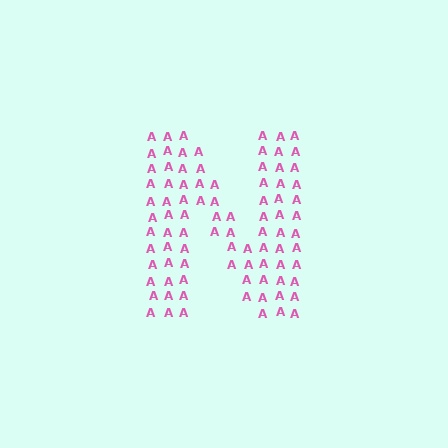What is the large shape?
The large shape is the letter N.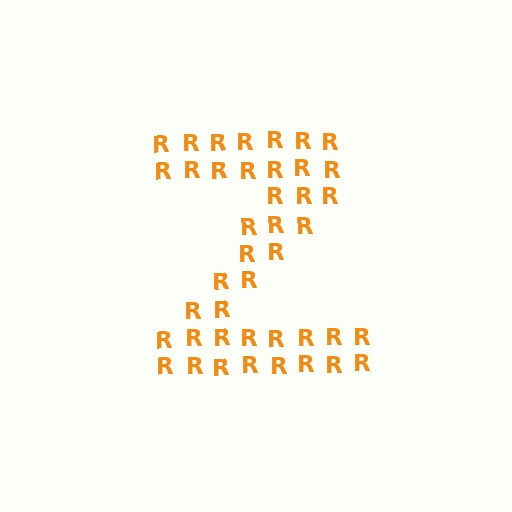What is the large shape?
The large shape is the letter Z.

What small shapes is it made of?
It is made of small letter R's.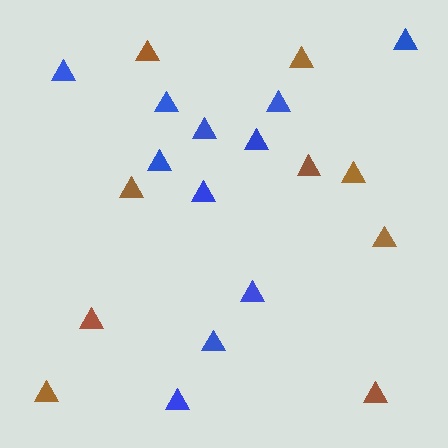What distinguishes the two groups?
There are 2 groups: one group of blue triangles (11) and one group of brown triangles (9).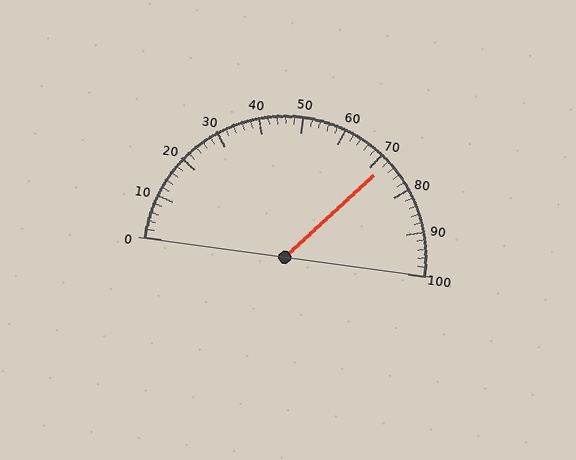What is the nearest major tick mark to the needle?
The nearest major tick mark is 70.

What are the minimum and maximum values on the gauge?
The gauge ranges from 0 to 100.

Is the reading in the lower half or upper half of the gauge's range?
The reading is in the upper half of the range (0 to 100).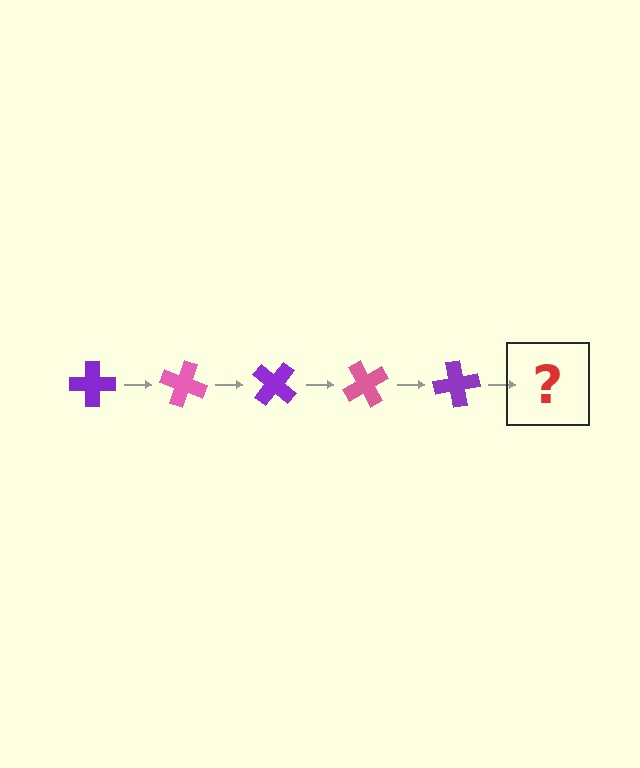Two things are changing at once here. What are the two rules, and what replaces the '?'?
The two rules are that it rotates 20 degrees each step and the color cycles through purple and pink. The '?' should be a pink cross, rotated 100 degrees from the start.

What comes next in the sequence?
The next element should be a pink cross, rotated 100 degrees from the start.